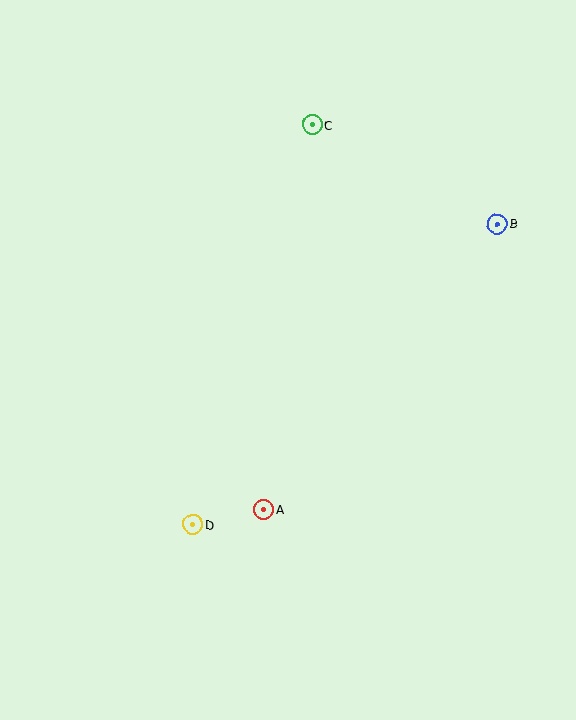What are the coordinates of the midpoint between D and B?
The midpoint between D and B is at (345, 374).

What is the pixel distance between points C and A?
The distance between C and A is 388 pixels.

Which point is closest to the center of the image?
Point A at (264, 509) is closest to the center.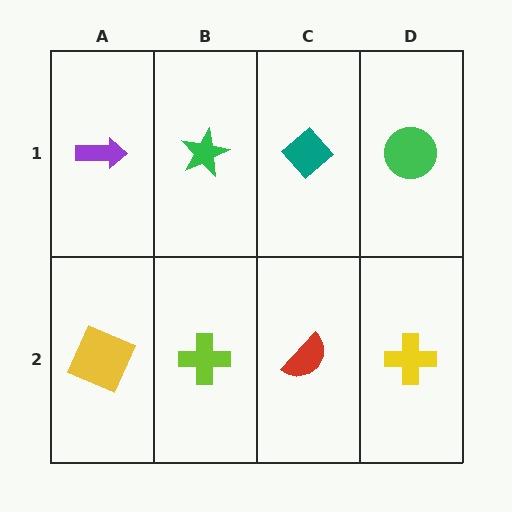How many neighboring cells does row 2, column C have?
3.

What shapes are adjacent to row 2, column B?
A green star (row 1, column B), a yellow square (row 2, column A), a red semicircle (row 2, column C).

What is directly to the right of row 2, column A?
A lime cross.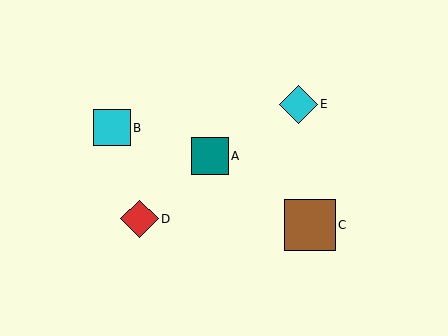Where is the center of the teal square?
The center of the teal square is at (210, 156).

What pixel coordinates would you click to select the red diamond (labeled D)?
Click at (140, 219) to select the red diamond D.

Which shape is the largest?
The brown square (labeled C) is the largest.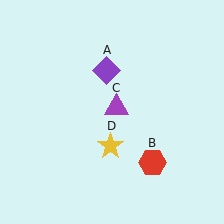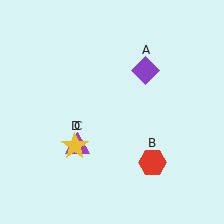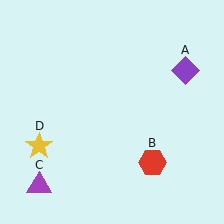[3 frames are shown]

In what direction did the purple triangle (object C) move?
The purple triangle (object C) moved down and to the left.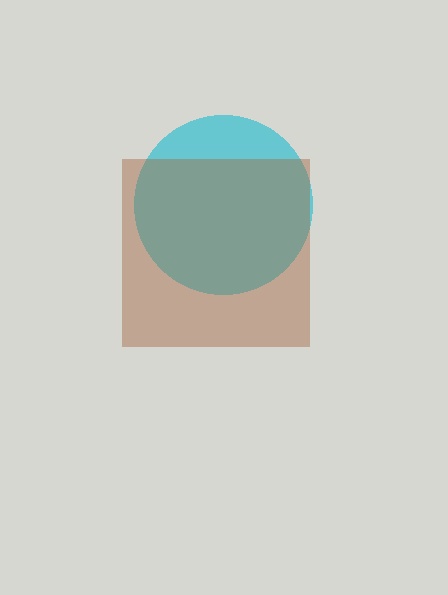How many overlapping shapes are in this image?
There are 2 overlapping shapes in the image.